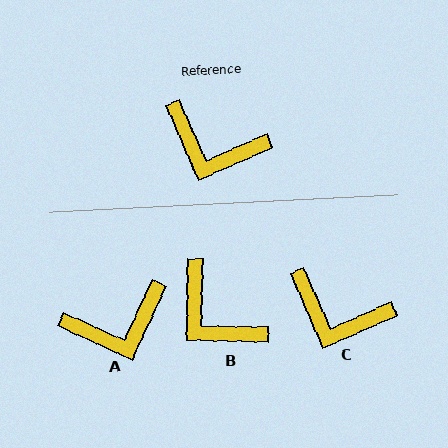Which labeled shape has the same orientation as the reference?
C.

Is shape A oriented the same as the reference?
No, it is off by about 42 degrees.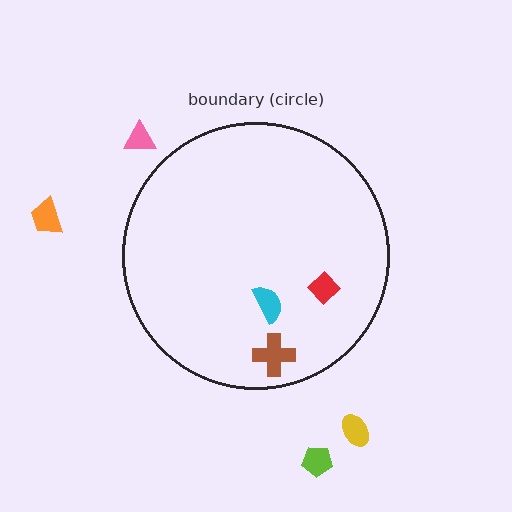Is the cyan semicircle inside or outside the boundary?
Inside.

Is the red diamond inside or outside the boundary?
Inside.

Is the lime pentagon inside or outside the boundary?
Outside.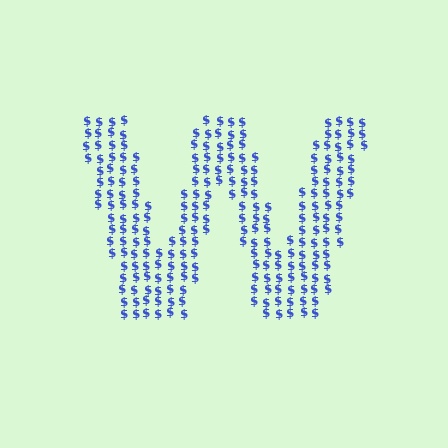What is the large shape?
The large shape is the letter W.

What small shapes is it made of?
It is made of small dollar signs.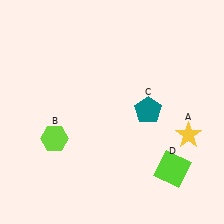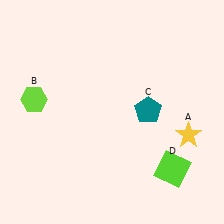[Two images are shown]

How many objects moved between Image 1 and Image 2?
1 object moved between the two images.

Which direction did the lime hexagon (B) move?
The lime hexagon (B) moved up.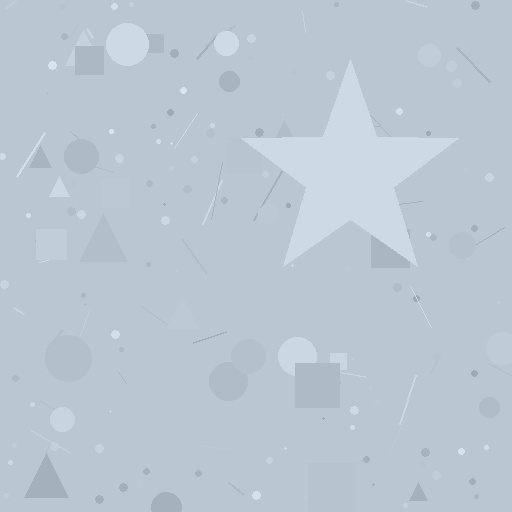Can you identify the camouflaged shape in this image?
The camouflaged shape is a star.